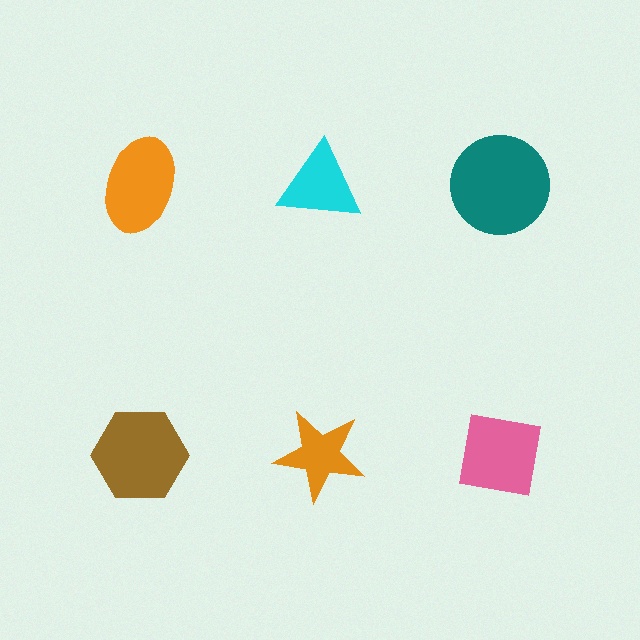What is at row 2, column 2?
An orange star.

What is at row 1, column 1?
An orange ellipse.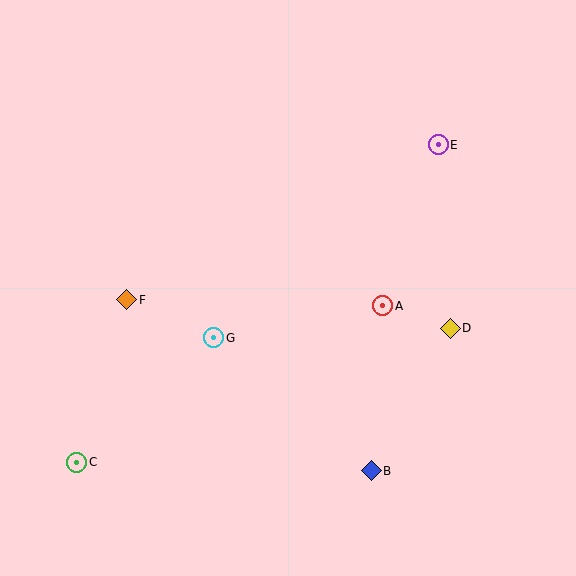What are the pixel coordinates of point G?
Point G is at (214, 338).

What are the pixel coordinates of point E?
Point E is at (438, 145).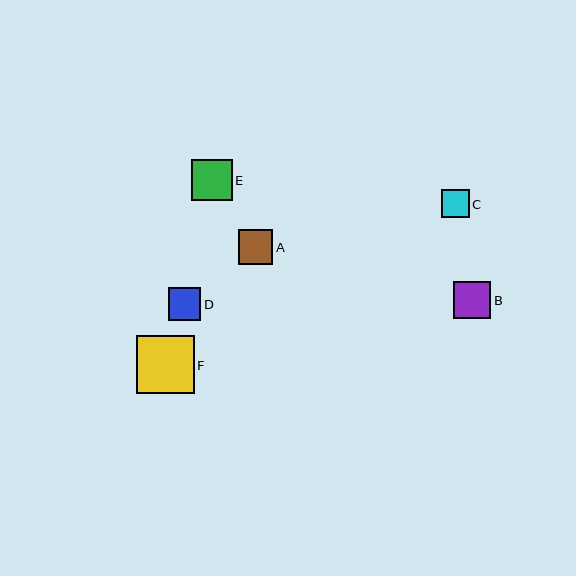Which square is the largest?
Square F is the largest with a size of approximately 58 pixels.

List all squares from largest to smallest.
From largest to smallest: F, E, B, A, D, C.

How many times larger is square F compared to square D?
Square F is approximately 1.8 times the size of square D.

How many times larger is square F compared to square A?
Square F is approximately 1.7 times the size of square A.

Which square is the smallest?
Square C is the smallest with a size of approximately 27 pixels.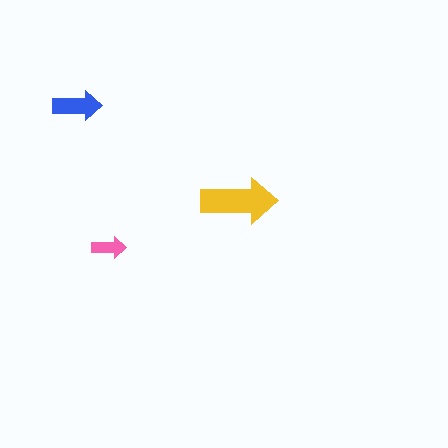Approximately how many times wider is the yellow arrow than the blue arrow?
About 1.5 times wider.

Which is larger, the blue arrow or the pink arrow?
The blue one.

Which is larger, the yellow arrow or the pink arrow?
The yellow one.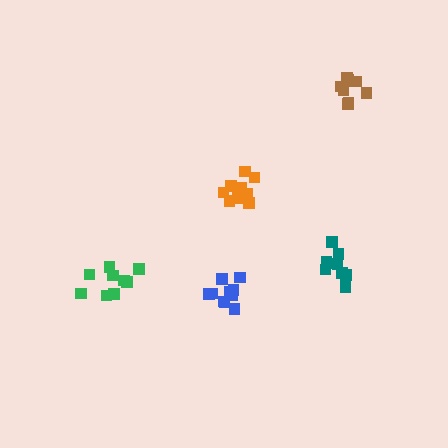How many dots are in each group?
Group 1: 10 dots, Group 2: 9 dots, Group 3: 10 dots, Group 4: 10 dots, Group 5: 10 dots (49 total).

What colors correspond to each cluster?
The clusters are colored: orange, brown, green, teal, blue.